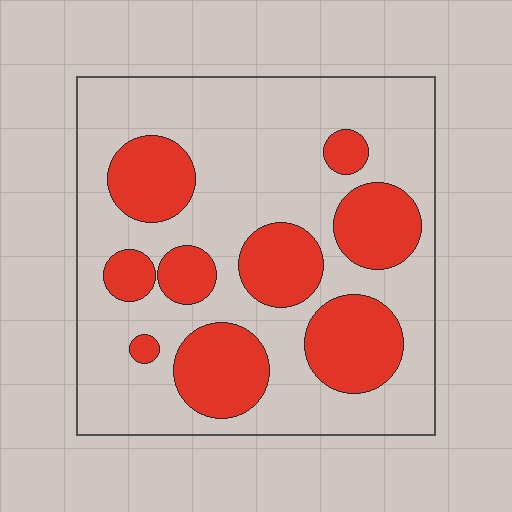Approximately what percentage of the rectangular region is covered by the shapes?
Approximately 30%.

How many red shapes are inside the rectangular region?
9.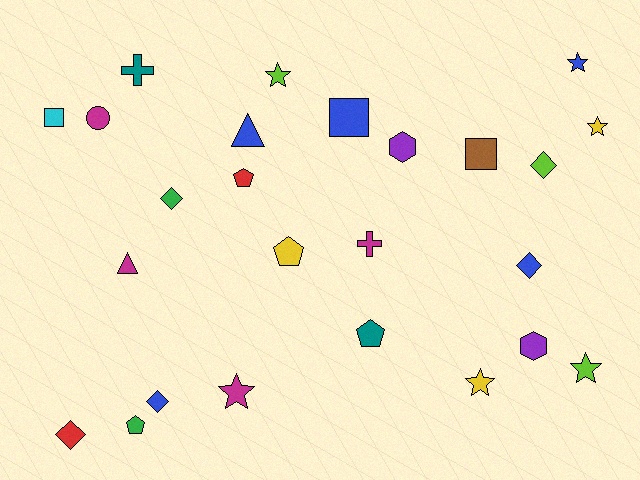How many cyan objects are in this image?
There is 1 cyan object.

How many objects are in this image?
There are 25 objects.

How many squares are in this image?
There are 3 squares.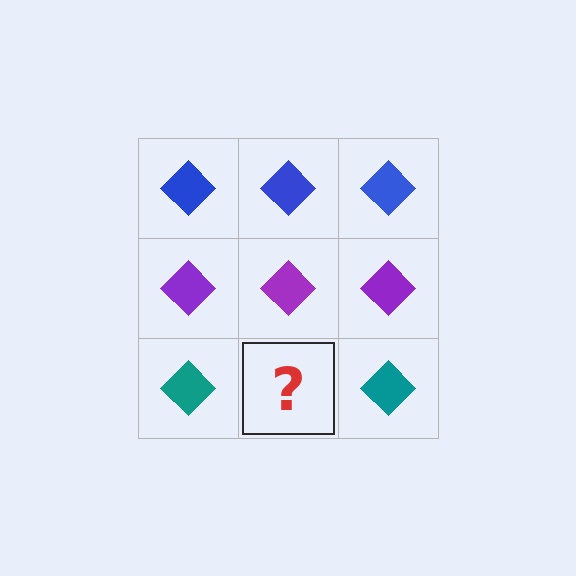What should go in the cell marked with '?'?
The missing cell should contain a teal diamond.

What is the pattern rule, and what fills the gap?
The rule is that each row has a consistent color. The gap should be filled with a teal diamond.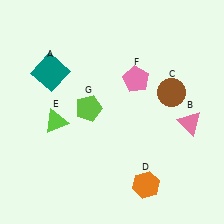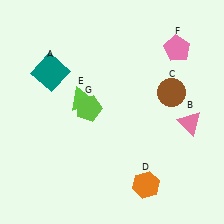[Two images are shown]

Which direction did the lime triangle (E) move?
The lime triangle (E) moved right.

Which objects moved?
The objects that moved are: the lime triangle (E), the pink pentagon (F).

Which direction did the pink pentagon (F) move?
The pink pentagon (F) moved right.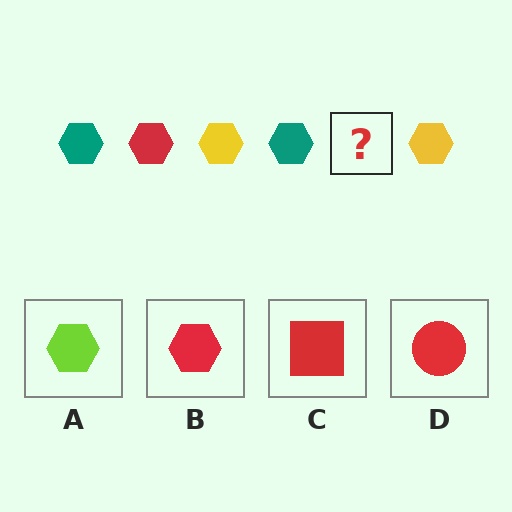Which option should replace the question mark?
Option B.